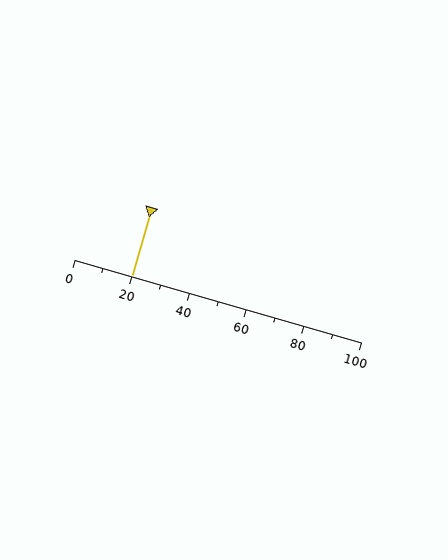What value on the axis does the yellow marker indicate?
The marker indicates approximately 20.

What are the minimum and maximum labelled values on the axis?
The axis runs from 0 to 100.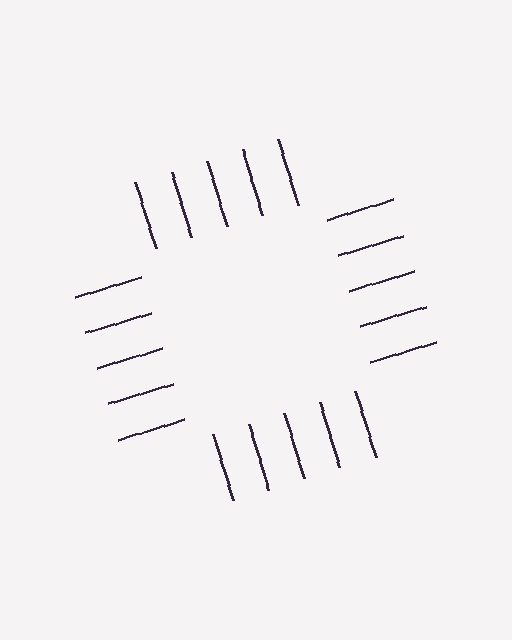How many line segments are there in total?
20 — 5 along each of the 4 edges.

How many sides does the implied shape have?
4 sides — the line-ends trace a square.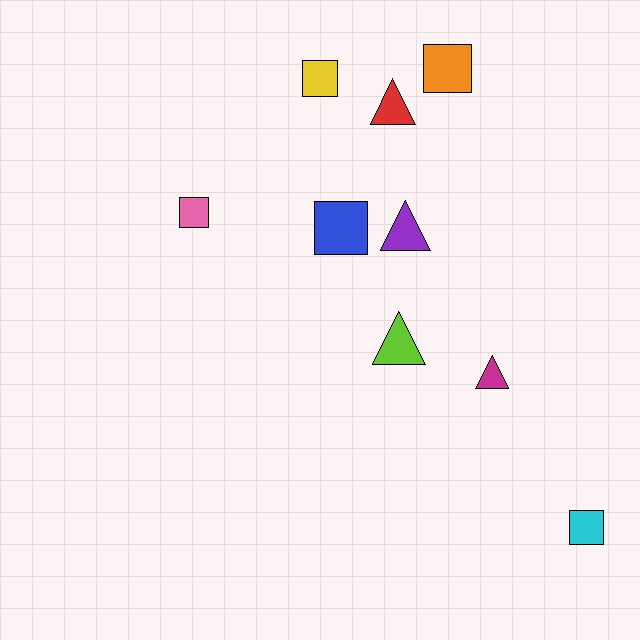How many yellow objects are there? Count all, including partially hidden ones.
There is 1 yellow object.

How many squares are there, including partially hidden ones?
There are 5 squares.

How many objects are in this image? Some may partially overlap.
There are 9 objects.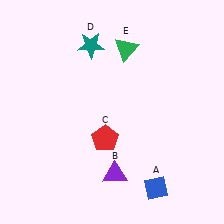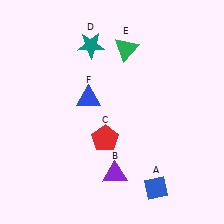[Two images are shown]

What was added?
A blue triangle (F) was added in Image 2.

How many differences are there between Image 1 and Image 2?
There is 1 difference between the two images.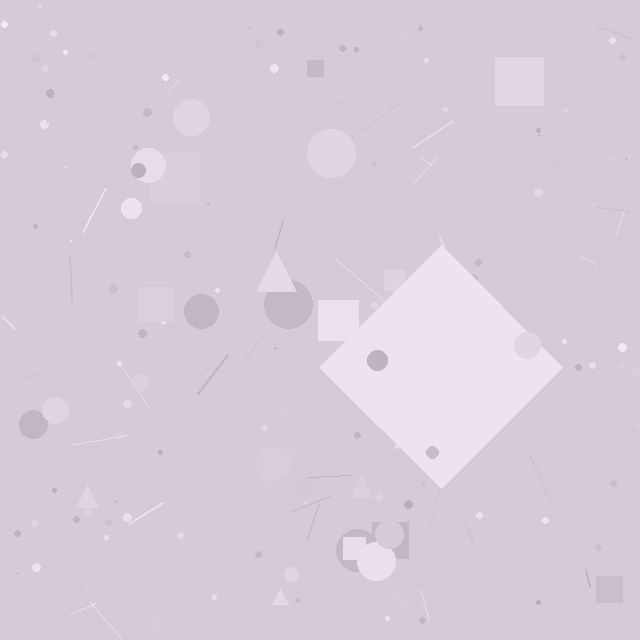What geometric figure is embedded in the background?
A diamond is embedded in the background.